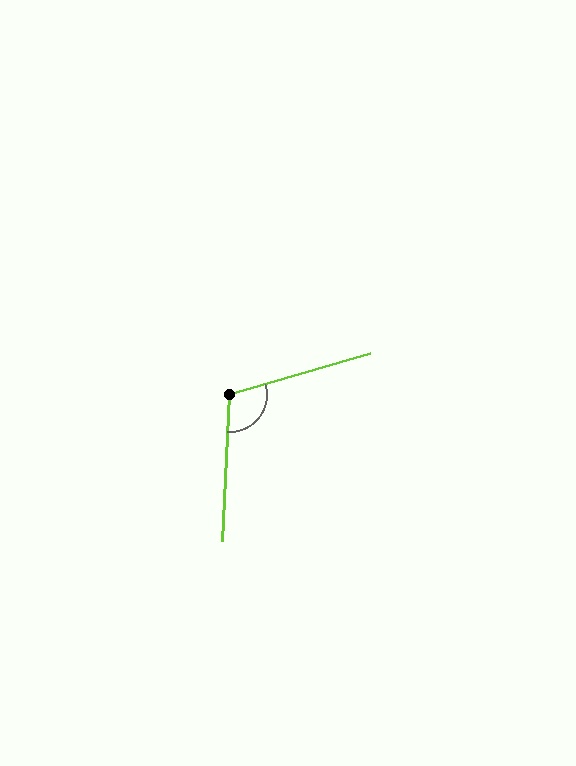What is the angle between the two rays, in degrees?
Approximately 109 degrees.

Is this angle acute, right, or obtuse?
It is obtuse.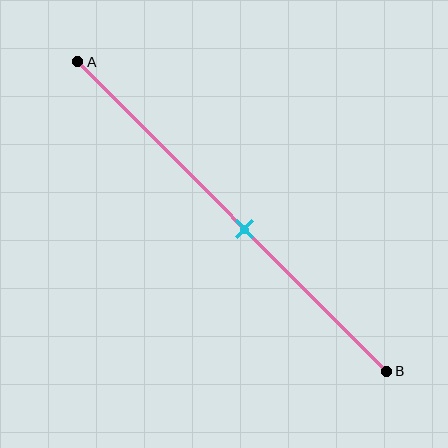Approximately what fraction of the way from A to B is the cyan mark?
The cyan mark is approximately 55% of the way from A to B.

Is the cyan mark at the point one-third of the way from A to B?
No, the mark is at about 55% from A, not at the 33% one-third point.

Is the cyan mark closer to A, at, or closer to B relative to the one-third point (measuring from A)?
The cyan mark is closer to point B than the one-third point of segment AB.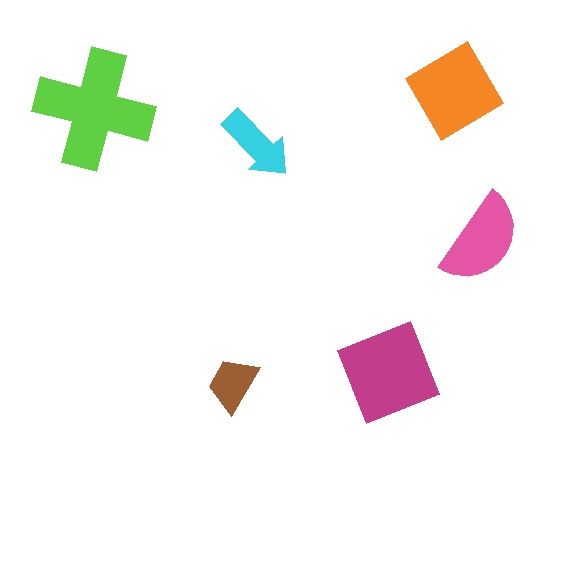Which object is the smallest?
The brown trapezoid.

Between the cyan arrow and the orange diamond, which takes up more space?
The orange diamond.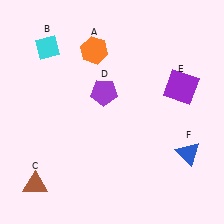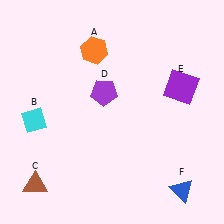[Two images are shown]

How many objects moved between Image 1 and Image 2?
2 objects moved between the two images.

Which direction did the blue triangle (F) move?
The blue triangle (F) moved down.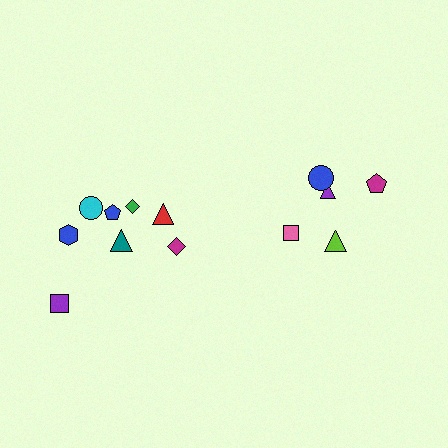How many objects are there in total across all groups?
There are 13 objects.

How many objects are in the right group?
There are 5 objects.